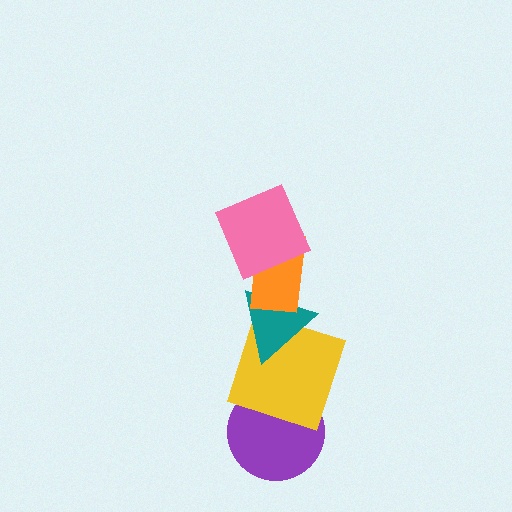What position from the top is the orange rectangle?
The orange rectangle is 2nd from the top.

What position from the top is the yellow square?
The yellow square is 4th from the top.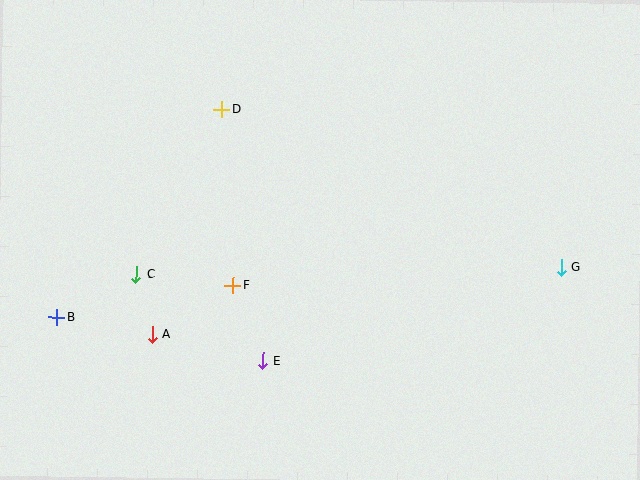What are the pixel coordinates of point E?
Point E is at (263, 361).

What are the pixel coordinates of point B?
Point B is at (57, 317).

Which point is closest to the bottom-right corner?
Point G is closest to the bottom-right corner.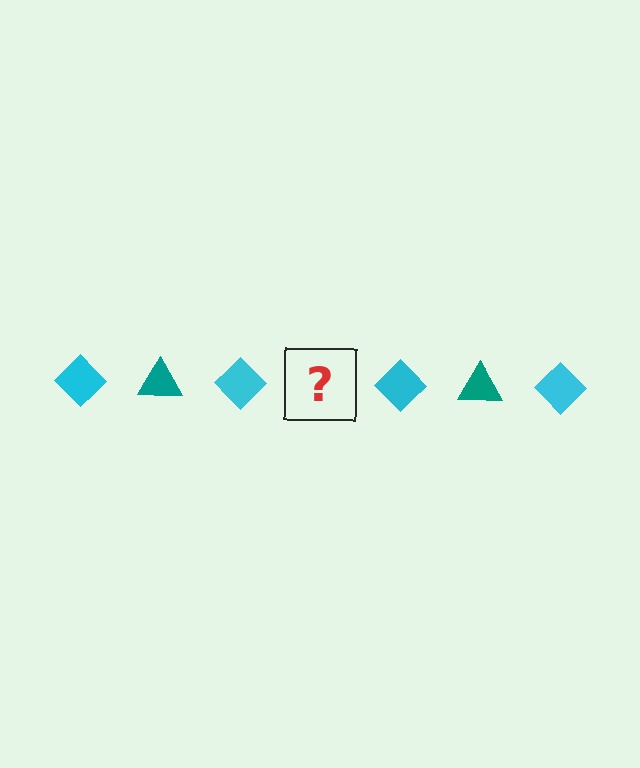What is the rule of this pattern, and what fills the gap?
The rule is that the pattern alternates between cyan diamond and teal triangle. The gap should be filled with a teal triangle.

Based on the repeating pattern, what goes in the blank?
The blank should be a teal triangle.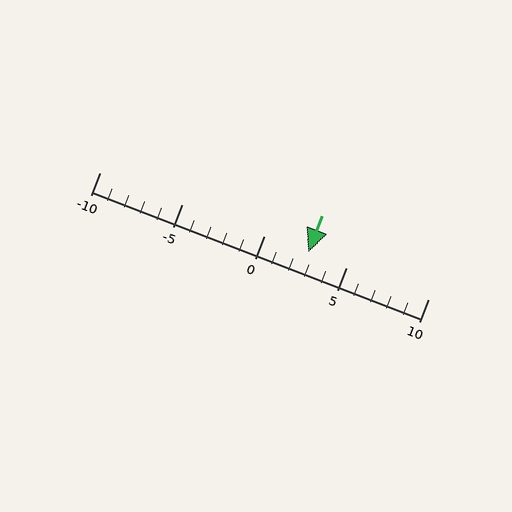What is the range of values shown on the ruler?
The ruler shows values from -10 to 10.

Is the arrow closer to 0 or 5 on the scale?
The arrow is closer to 5.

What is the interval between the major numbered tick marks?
The major tick marks are spaced 5 units apart.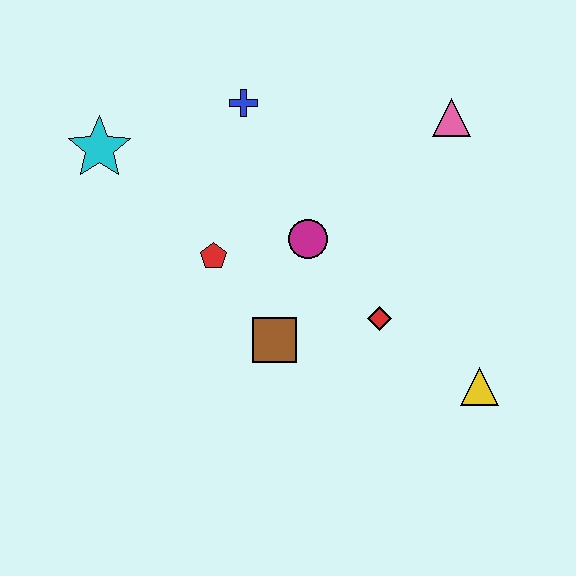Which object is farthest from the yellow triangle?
The cyan star is farthest from the yellow triangle.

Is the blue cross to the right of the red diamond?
No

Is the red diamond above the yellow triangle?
Yes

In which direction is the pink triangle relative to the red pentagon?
The pink triangle is to the right of the red pentagon.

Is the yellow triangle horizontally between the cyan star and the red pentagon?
No